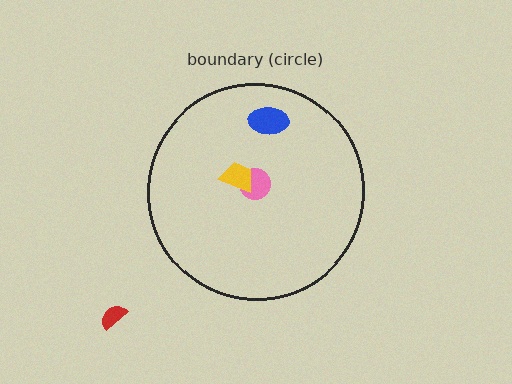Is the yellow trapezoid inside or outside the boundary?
Inside.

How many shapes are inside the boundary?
3 inside, 1 outside.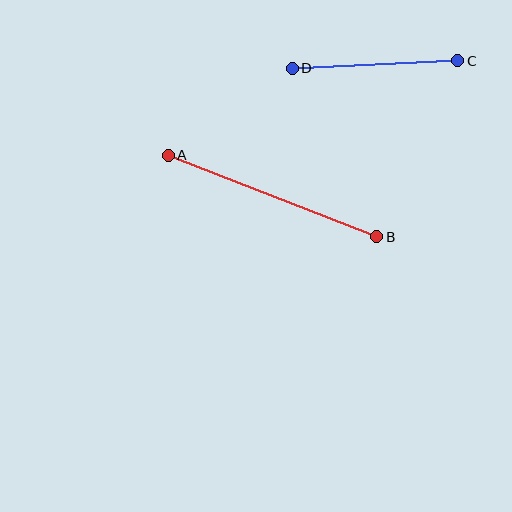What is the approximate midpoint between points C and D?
The midpoint is at approximately (375, 64) pixels.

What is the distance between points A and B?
The distance is approximately 224 pixels.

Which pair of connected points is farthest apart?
Points A and B are farthest apart.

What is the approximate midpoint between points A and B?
The midpoint is at approximately (273, 196) pixels.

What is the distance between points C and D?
The distance is approximately 165 pixels.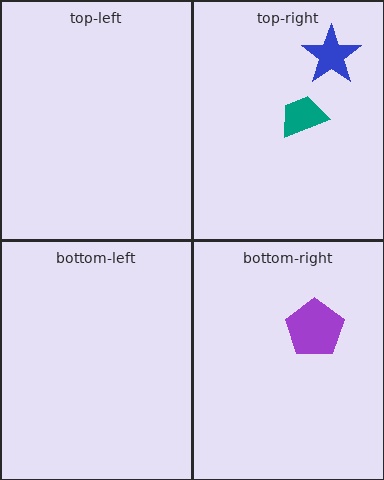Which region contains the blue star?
The top-right region.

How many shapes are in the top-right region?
2.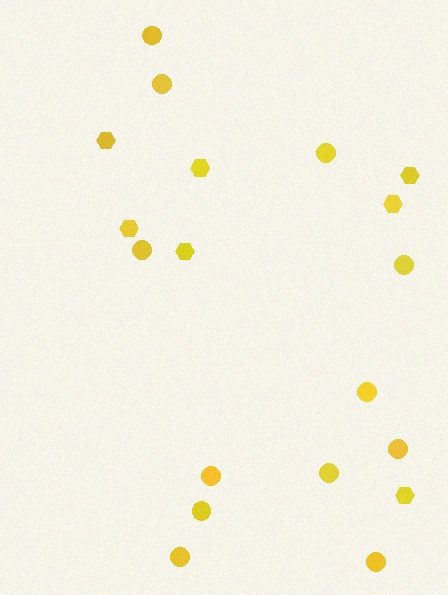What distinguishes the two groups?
There are 2 groups: one group of circles (12) and one group of hexagons (7).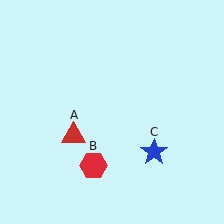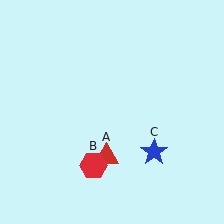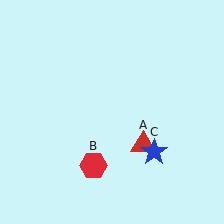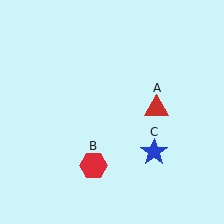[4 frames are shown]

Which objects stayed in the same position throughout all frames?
Red hexagon (object B) and blue star (object C) remained stationary.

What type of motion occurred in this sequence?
The red triangle (object A) rotated counterclockwise around the center of the scene.